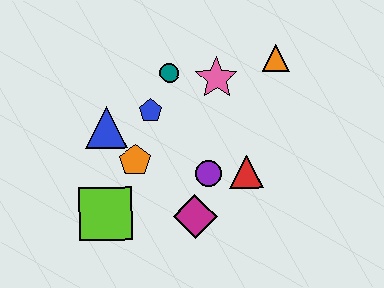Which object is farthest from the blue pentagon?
The orange triangle is farthest from the blue pentagon.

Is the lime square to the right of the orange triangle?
No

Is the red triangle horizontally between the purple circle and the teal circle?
No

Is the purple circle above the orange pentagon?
No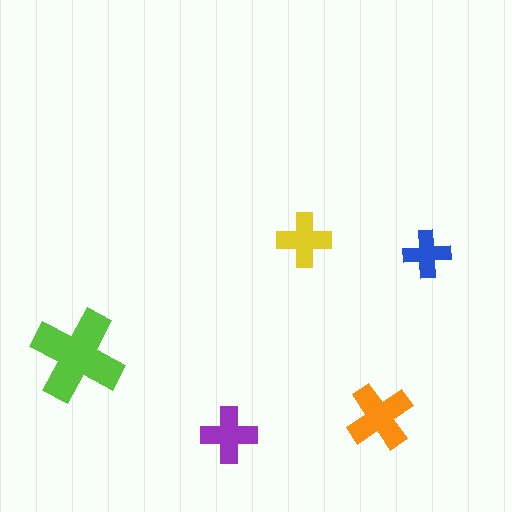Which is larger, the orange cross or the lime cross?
The lime one.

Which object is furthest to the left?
The lime cross is leftmost.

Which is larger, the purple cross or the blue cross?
The purple one.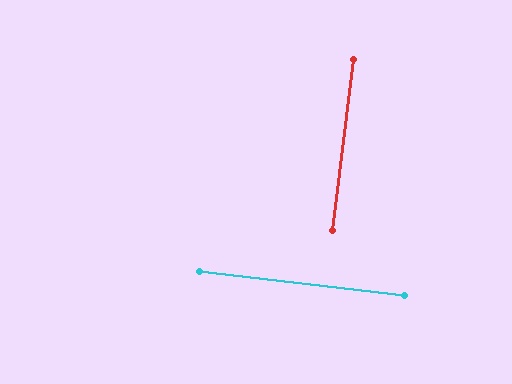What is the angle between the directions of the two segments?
Approximately 90 degrees.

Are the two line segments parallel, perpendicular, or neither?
Perpendicular — they meet at approximately 90°.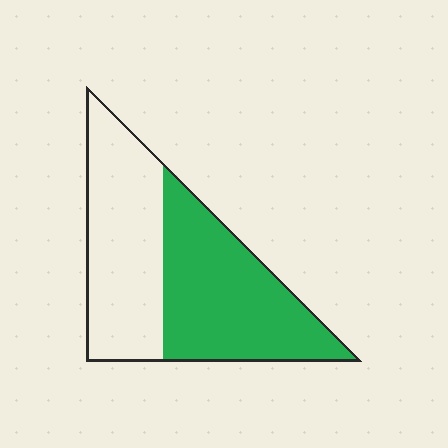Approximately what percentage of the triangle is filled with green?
Approximately 50%.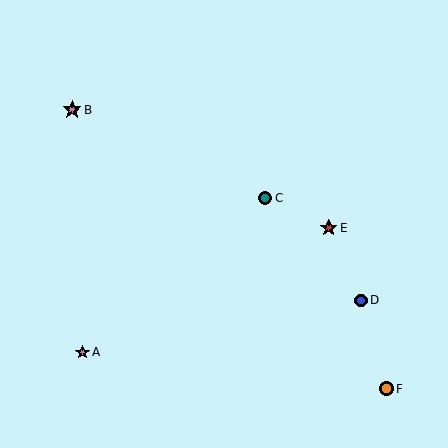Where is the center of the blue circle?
The center of the blue circle is at (361, 300).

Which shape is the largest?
The pink star (labeled B) is the largest.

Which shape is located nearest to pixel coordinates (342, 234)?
The red star (labeled E) at (329, 228) is nearest to that location.